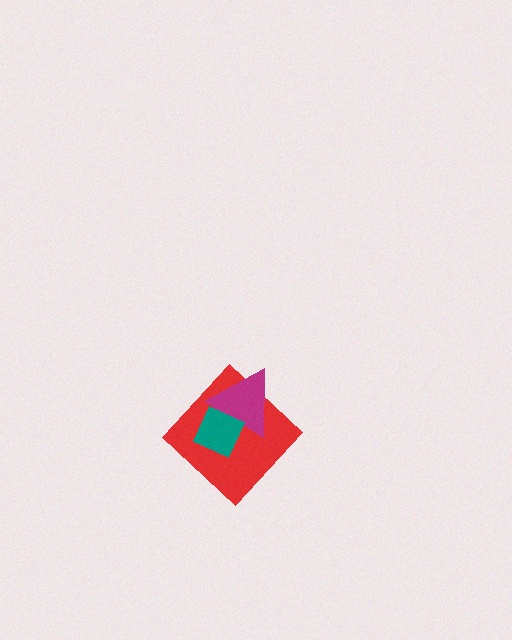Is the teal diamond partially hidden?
No, no other shape covers it.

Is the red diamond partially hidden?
Yes, it is partially covered by another shape.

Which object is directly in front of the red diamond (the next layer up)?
The magenta triangle is directly in front of the red diamond.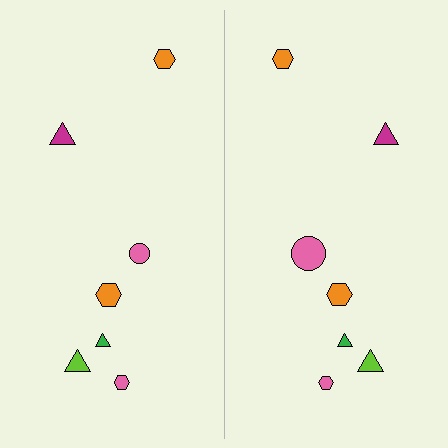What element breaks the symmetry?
The pink circle on the right side has a different size than its mirror counterpart.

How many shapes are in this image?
There are 14 shapes in this image.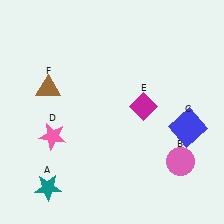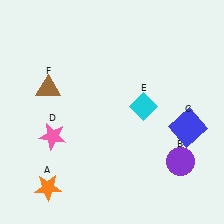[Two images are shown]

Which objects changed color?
A changed from teal to orange. B changed from pink to purple. E changed from magenta to cyan.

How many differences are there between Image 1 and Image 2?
There are 3 differences between the two images.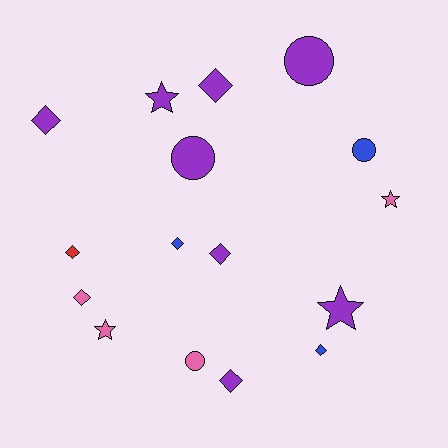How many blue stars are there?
There are no blue stars.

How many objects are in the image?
There are 16 objects.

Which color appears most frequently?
Purple, with 8 objects.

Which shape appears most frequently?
Diamond, with 8 objects.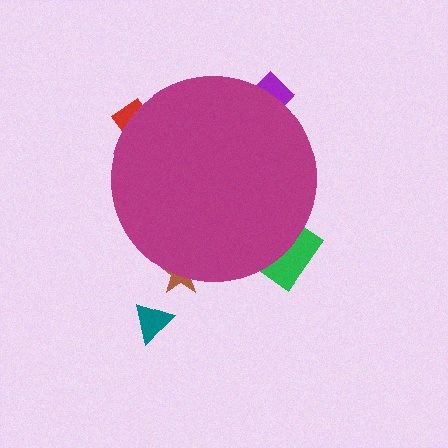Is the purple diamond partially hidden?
Yes, the purple diamond is partially hidden behind the magenta circle.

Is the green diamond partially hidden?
Yes, the green diamond is partially hidden behind the magenta circle.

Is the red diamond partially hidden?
Yes, the red diamond is partially hidden behind the magenta circle.